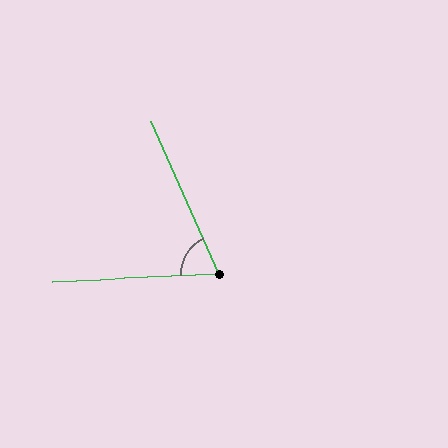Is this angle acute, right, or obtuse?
It is acute.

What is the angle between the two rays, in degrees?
Approximately 68 degrees.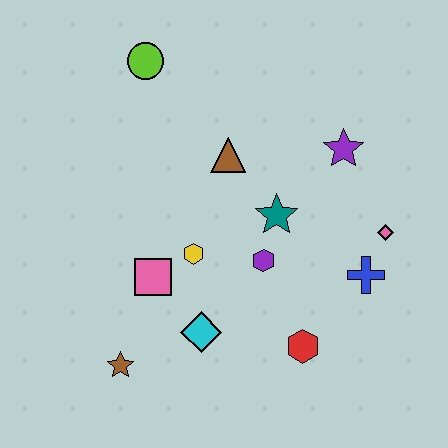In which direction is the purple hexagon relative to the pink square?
The purple hexagon is to the right of the pink square.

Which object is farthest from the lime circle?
The red hexagon is farthest from the lime circle.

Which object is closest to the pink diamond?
The blue cross is closest to the pink diamond.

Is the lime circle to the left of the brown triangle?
Yes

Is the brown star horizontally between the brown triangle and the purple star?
No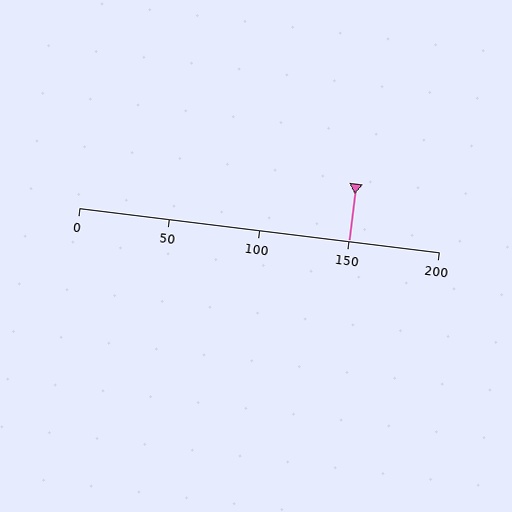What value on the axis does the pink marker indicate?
The marker indicates approximately 150.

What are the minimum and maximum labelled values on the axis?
The axis runs from 0 to 200.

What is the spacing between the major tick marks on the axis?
The major ticks are spaced 50 apart.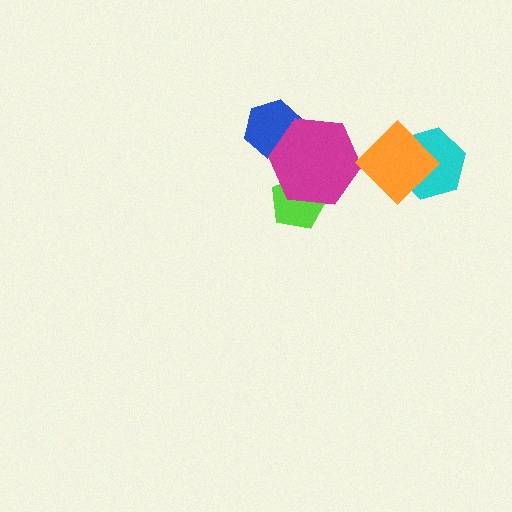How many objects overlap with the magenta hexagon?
2 objects overlap with the magenta hexagon.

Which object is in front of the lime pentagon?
The magenta hexagon is in front of the lime pentagon.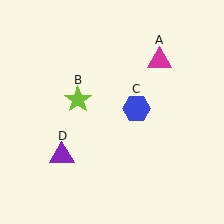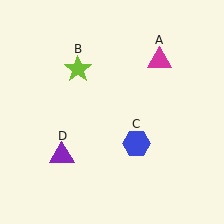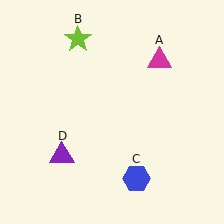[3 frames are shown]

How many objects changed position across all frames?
2 objects changed position: lime star (object B), blue hexagon (object C).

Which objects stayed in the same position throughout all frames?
Magenta triangle (object A) and purple triangle (object D) remained stationary.